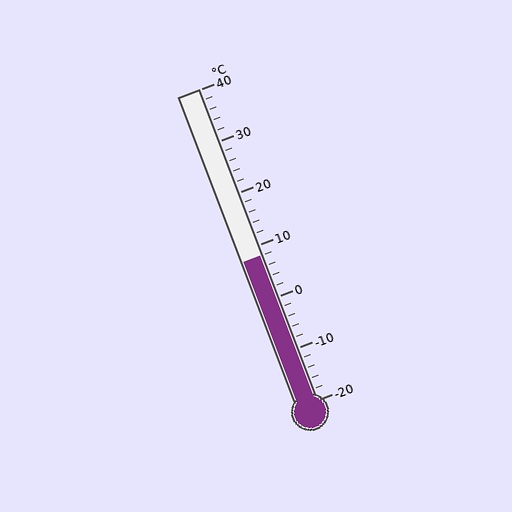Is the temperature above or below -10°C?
The temperature is above -10°C.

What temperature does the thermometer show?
The thermometer shows approximately 8°C.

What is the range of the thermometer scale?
The thermometer scale ranges from -20°C to 40°C.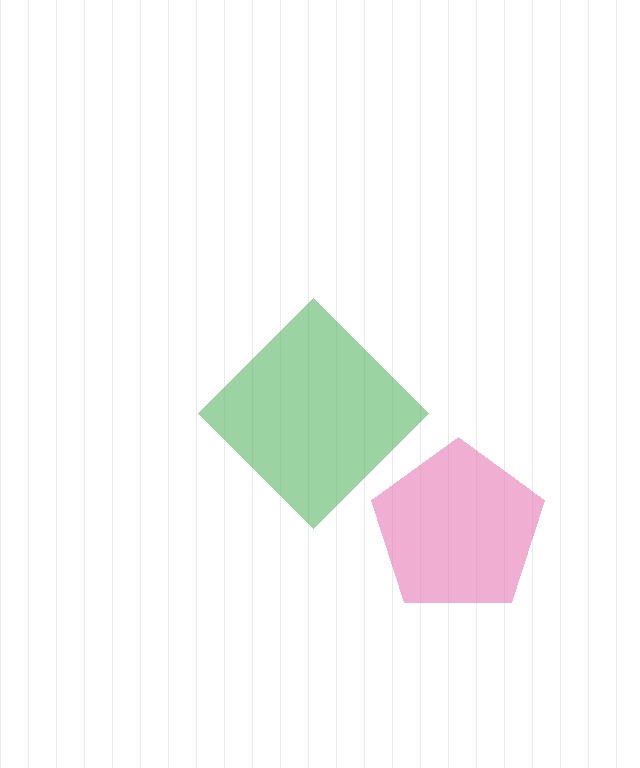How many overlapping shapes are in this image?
There are 2 overlapping shapes in the image.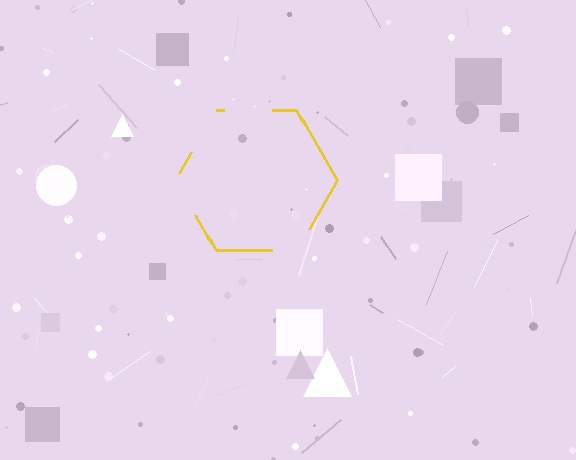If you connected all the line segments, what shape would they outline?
They would outline a hexagon.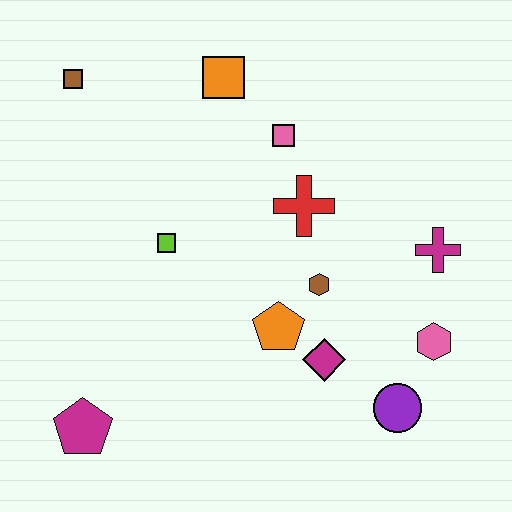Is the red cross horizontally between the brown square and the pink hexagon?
Yes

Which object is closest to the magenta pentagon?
The lime square is closest to the magenta pentagon.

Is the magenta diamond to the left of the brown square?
No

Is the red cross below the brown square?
Yes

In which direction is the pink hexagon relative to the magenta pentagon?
The pink hexagon is to the right of the magenta pentagon.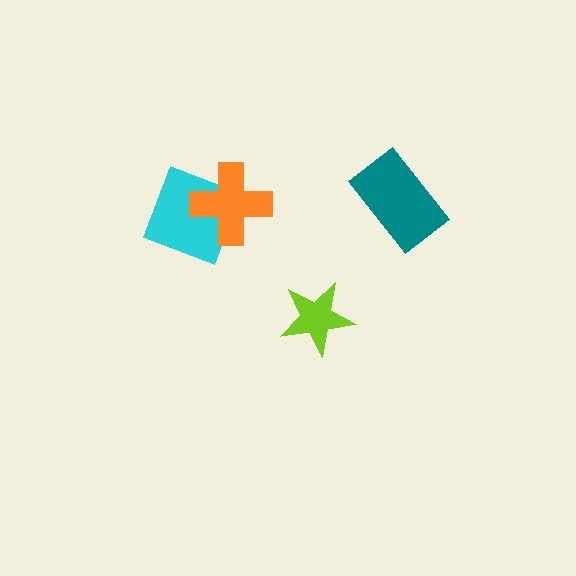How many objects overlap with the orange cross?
1 object overlaps with the orange cross.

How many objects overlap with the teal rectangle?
0 objects overlap with the teal rectangle.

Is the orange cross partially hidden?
No, no other shape covers it.